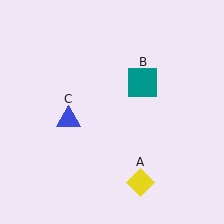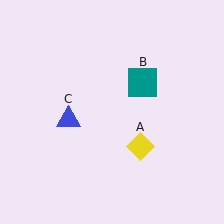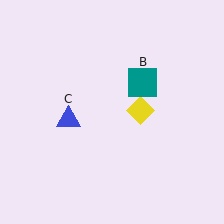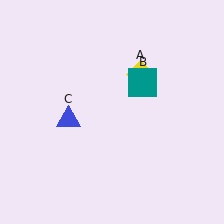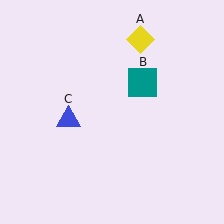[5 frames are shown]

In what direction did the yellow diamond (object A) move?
The yellow diamond (object A) moved up.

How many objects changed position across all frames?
1 object changed position: yellow diamond (object A).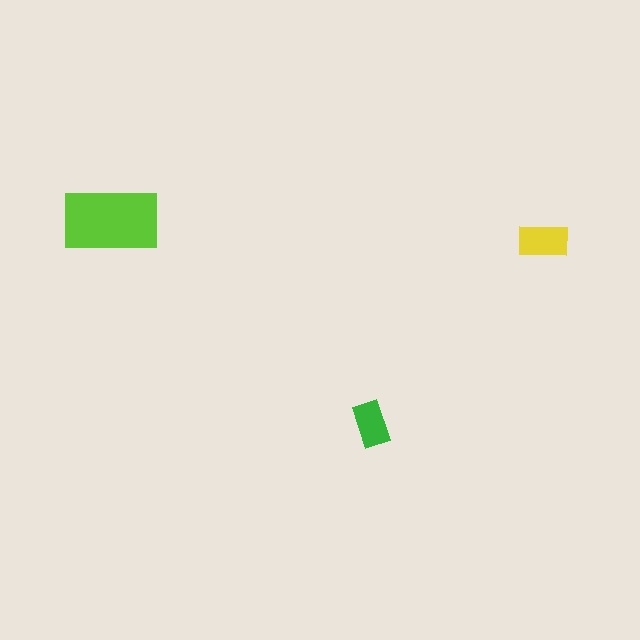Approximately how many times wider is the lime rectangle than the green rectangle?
About 2 times wider.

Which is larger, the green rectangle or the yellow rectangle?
The yellow one.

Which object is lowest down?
The green rectangle is bottommost.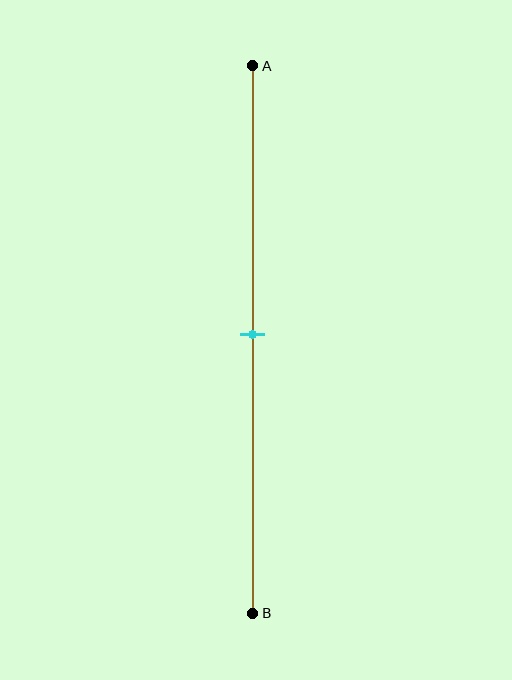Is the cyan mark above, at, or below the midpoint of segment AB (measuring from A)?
The cyan mark is approximately at the midpoint of segment AB.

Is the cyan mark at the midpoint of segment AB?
Yes, the mark is approximately at the midpoint.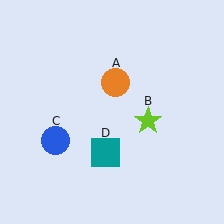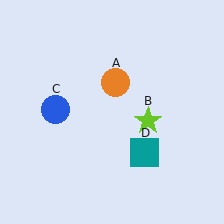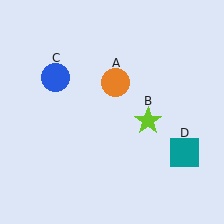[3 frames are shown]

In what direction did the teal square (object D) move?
The teal square (object D) moved right.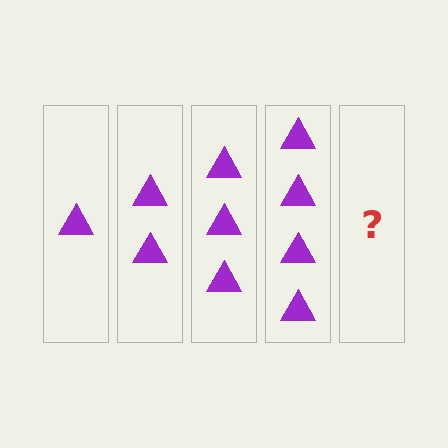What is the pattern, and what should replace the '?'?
The pattern is that each step adds one more triangle. The '?' should be 5 triangles.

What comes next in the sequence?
The next element should be 5 triangles.